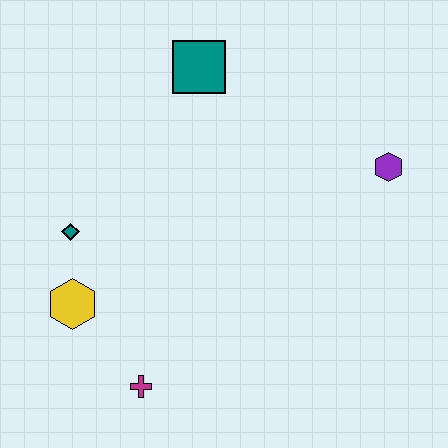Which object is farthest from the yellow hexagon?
The purple hexagon is farthest from the yellow hexagon.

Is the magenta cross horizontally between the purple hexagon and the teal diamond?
Yes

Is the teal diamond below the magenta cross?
No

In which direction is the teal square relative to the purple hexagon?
The teal square is to the left of the purple hexagon.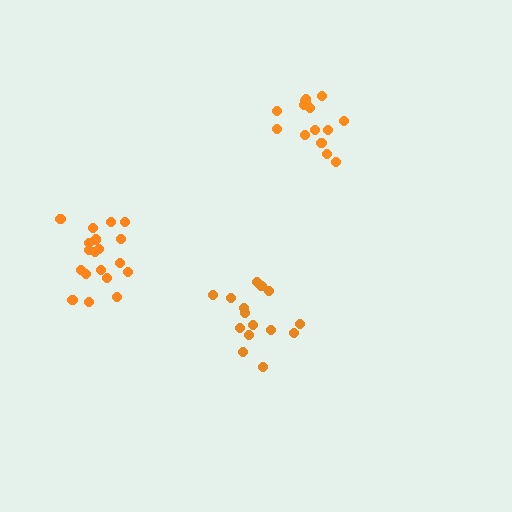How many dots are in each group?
Group 1: 15 dots, Group 2: 14 dots, Group 3: 19 dots (48 total).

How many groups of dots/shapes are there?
There are 3 groups.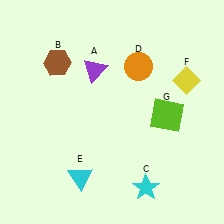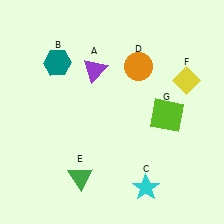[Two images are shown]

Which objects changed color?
B changed from brown to teal. E changed from cyan to green.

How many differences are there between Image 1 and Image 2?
There are 2 differences between the two images.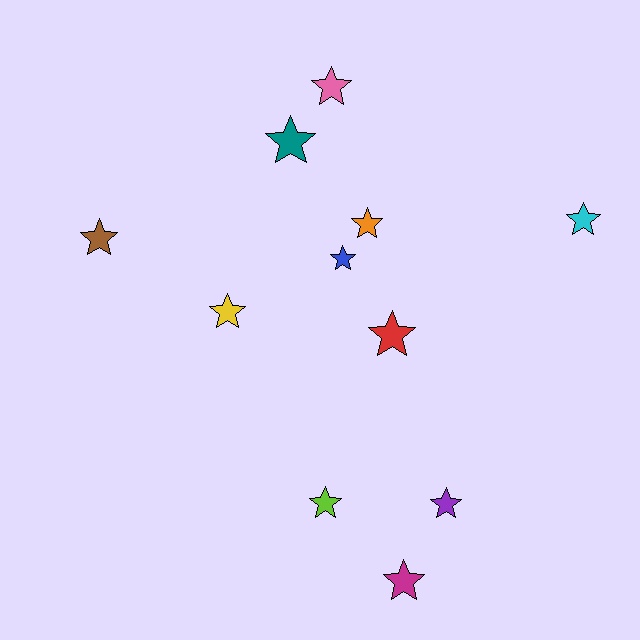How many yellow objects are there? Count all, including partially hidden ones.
There is 1 yellow object.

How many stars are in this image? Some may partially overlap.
There are 11 stars.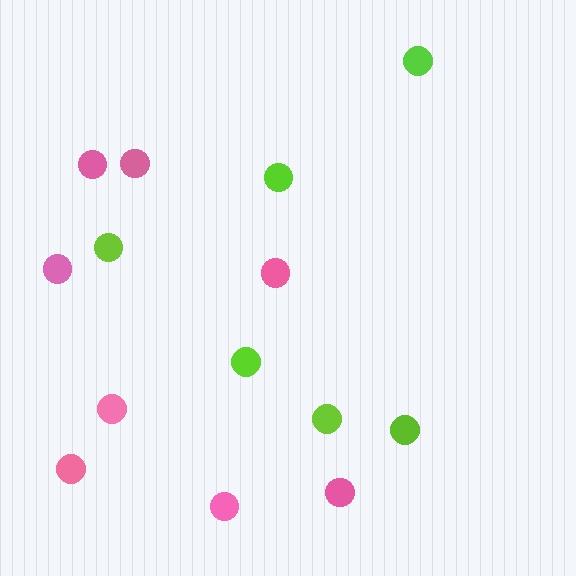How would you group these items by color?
There are 2 groups: one group of pink circles (8) and one group of lime circles (6).